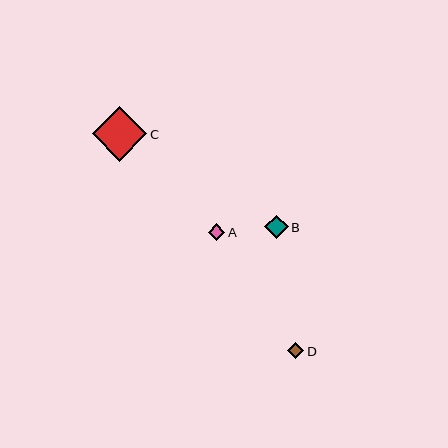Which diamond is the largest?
Diamond C is the largest with a size of approximately 55 pixels.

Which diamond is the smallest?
Diamond D is the smallest with a size of approximately 16 pixels.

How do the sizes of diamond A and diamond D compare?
Diamond A and diamond D are approximately the same size.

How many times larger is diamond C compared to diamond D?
Diamond C is approximately 3.4 times the size of diamond D.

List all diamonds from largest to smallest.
From largest to smallest: C, B, A, D.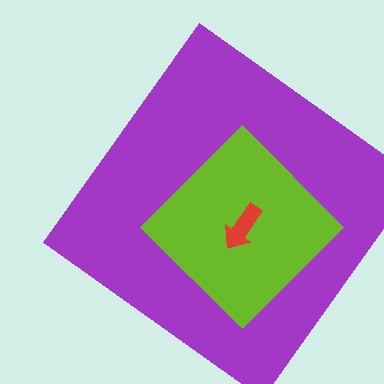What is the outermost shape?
The purple diamond.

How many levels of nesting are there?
3.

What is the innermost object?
The red arrow.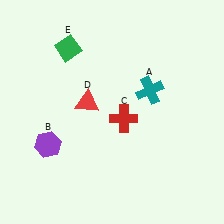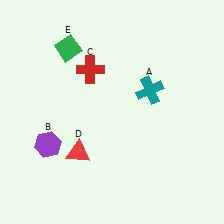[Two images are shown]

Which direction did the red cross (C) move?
The red cross (C) moved up.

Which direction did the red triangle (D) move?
The red triangle (D) moved down.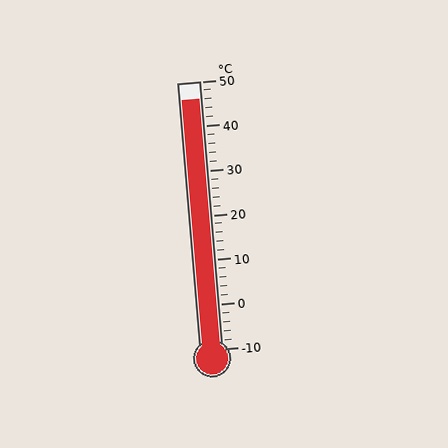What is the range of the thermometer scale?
The thermometer scale ranges from -10°C to 50°C.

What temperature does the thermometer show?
The thermometer shows approximately 46°C.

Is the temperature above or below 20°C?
The temperature is above 20°C.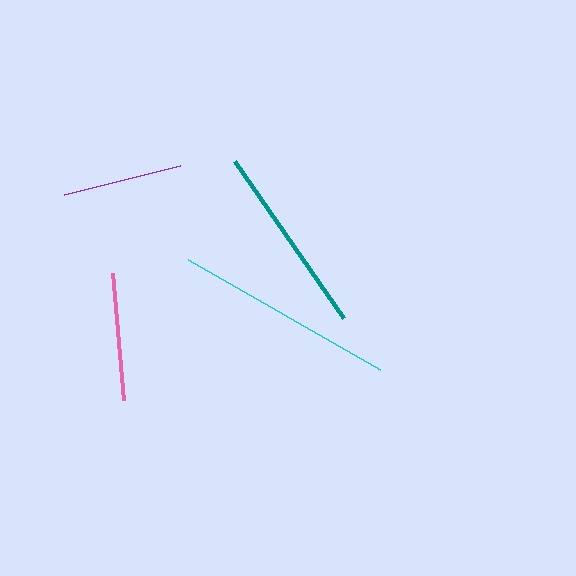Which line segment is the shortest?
The purple line is the shortest at approximately 120 pixels.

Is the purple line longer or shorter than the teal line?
The teal line is longer than the purple line.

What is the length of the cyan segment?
The cyan segment is approximately 222 pixels long.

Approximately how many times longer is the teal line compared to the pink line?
The teal line is approximately 1.5 times the length of the pink line.